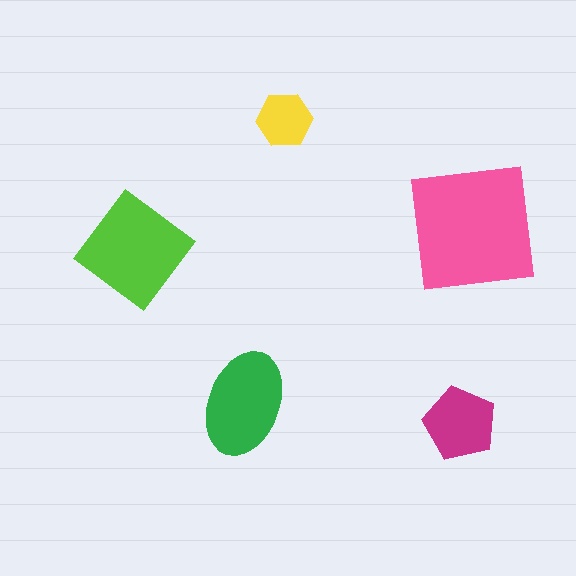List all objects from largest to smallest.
The pink square, the lime diamond, the green ellipse, the magenta pentagon, the yellow hexagon.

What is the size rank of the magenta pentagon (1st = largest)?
4th.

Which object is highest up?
The yellow hexagon is topmost.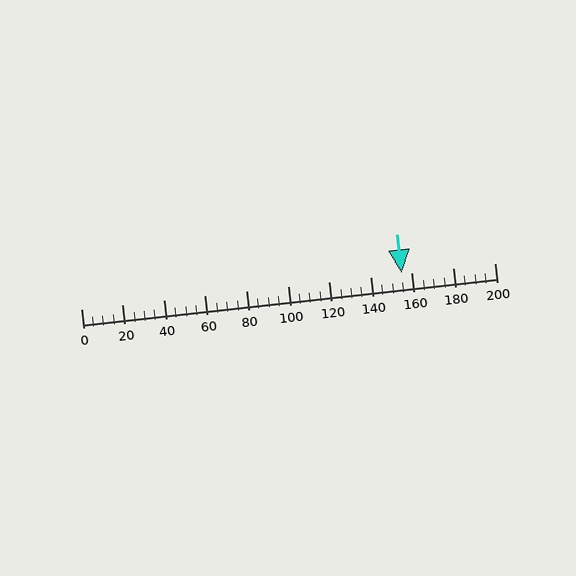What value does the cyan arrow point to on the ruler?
The cyan arrow points to approximately 155.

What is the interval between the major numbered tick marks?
The major tick marks are spaced 20 units apart.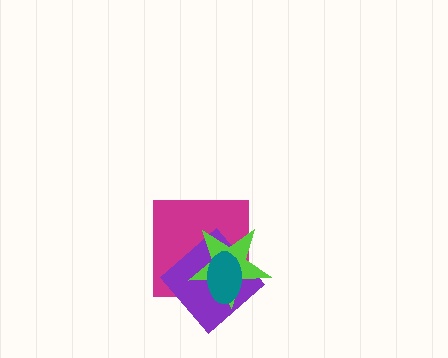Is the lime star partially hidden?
Yes, it is partially covered by another shape.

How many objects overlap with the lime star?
3 objects overlap with the lime star.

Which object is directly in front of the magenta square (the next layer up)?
The purple diamond is directly in front of the magenta square.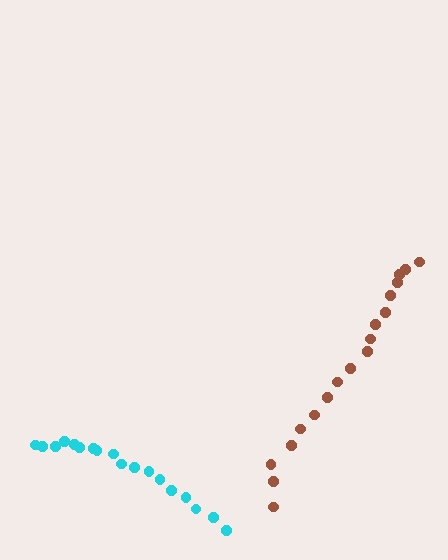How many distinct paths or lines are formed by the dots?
There are 2 distinct paths.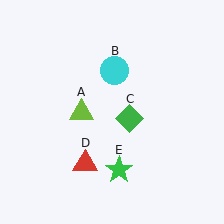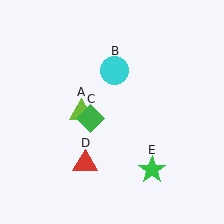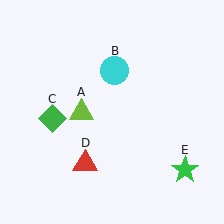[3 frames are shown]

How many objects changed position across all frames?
2 objects changed position: green diamond (object C), green star (object E).